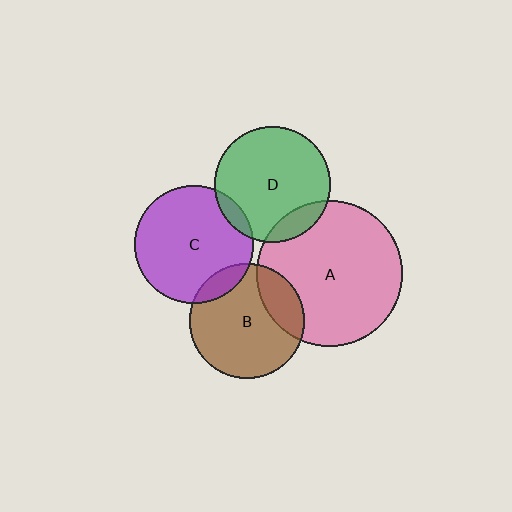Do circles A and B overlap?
Yes.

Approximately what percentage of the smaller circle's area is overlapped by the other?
Approximately 20%.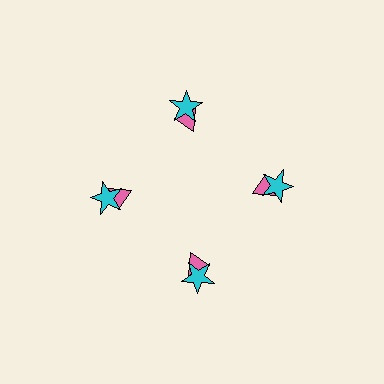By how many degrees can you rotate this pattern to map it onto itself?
The pattern maps onto itself every 90 degrees of rotation.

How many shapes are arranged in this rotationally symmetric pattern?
There are 8 shapes, arranged in 4 groups of 2.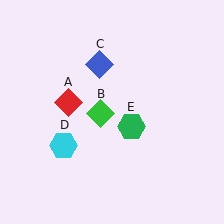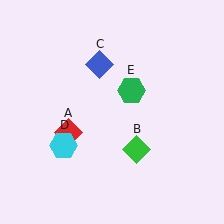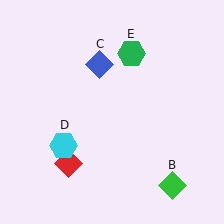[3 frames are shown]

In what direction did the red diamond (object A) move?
The red diamond (object A) moved down.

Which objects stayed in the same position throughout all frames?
Blue diamond (object C) and cyan hexagon (object D) remained stationary.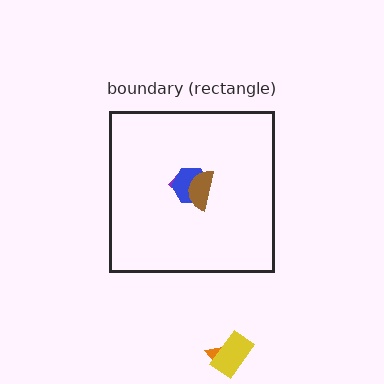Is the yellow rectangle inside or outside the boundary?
Outside.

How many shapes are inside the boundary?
3 inside, 2 outside.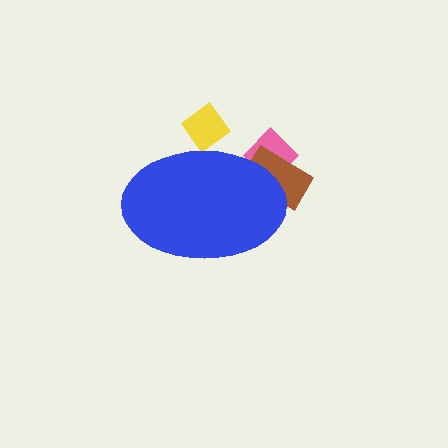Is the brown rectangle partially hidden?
Yes, the brown rectangle is partially hidden behind the blue ellipse.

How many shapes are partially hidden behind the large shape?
3 shapes are partially hidden.